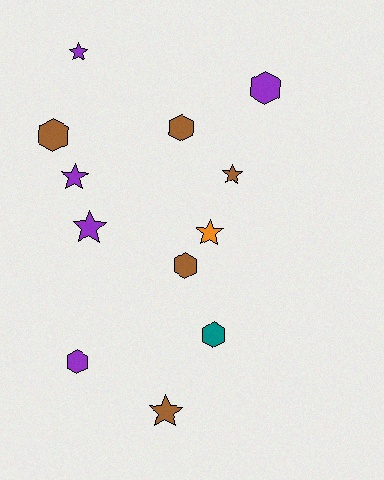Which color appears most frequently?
Purple, with 5 objects.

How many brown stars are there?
There are 2 brown stars.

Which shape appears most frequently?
Hexagon, with 6 objects.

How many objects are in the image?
There are 12 objects.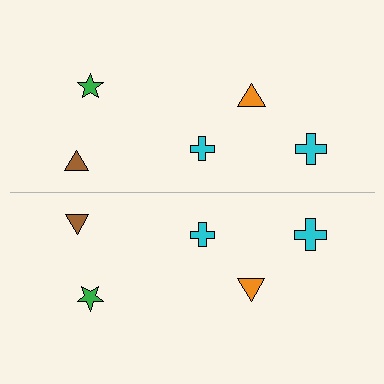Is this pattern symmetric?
Yes, this pattern has bilateral (reflection) symmetry.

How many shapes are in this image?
There are 10 shapes in this image.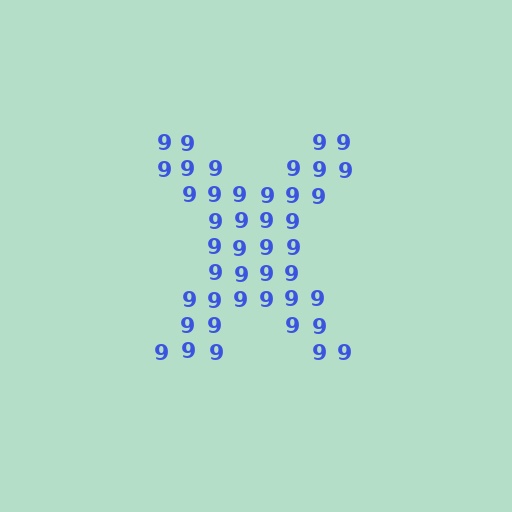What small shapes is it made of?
It is made of small digit 9's.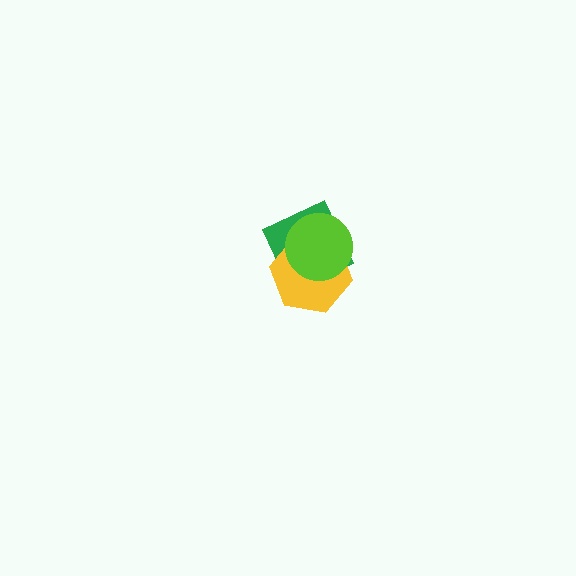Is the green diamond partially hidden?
Yes, it is partially covered by another shape.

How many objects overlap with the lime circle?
2 objects overlap with the lime circle.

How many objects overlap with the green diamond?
2 objects overlap with the green diamond.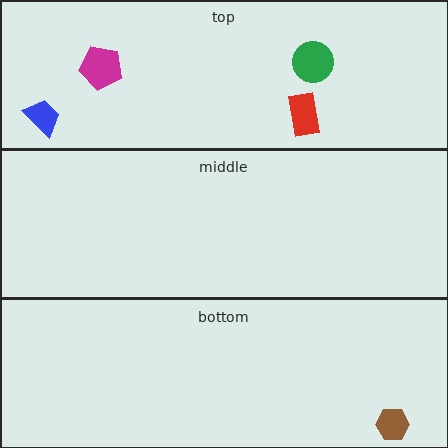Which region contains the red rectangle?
The top region.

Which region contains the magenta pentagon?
The top region.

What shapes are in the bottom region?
The brown hexagon.